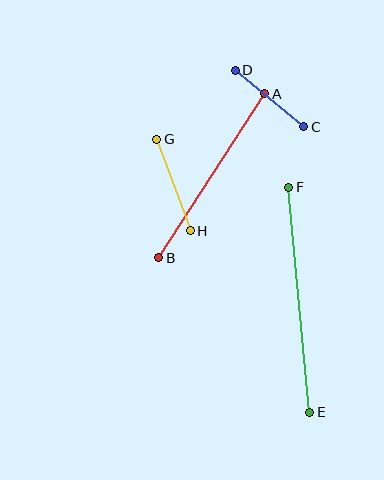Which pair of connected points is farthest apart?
Points E and F are farthest apart.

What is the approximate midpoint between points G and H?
The midpoint is at approximately (174, 185) pixels.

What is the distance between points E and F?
The distance is approximately 226 pixels.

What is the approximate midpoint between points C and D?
The midpoint is at approximately (270, 99) pixels.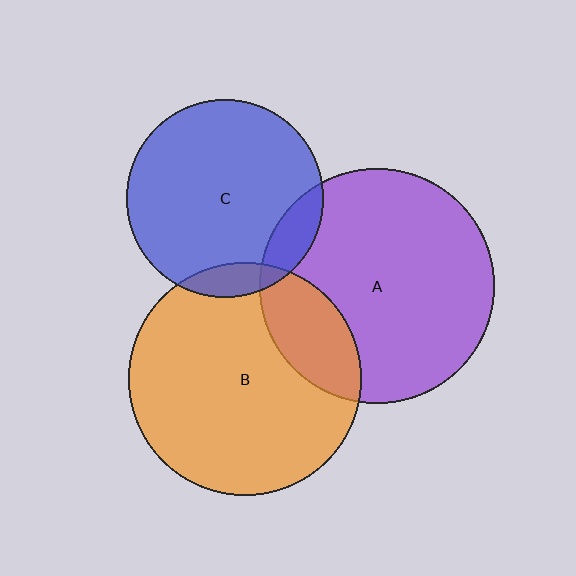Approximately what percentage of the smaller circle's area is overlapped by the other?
Approximately 10%.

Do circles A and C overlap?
Yes.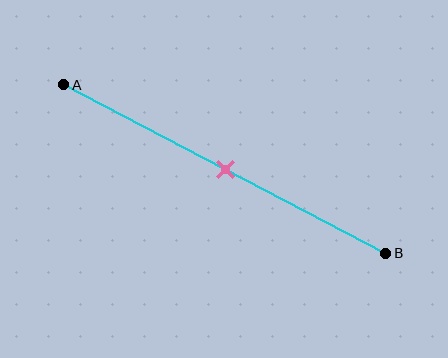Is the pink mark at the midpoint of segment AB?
Yes, the mark is approximately at the midpoint.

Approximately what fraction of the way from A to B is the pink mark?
The pink mark is approximately 50% of the way from A to B.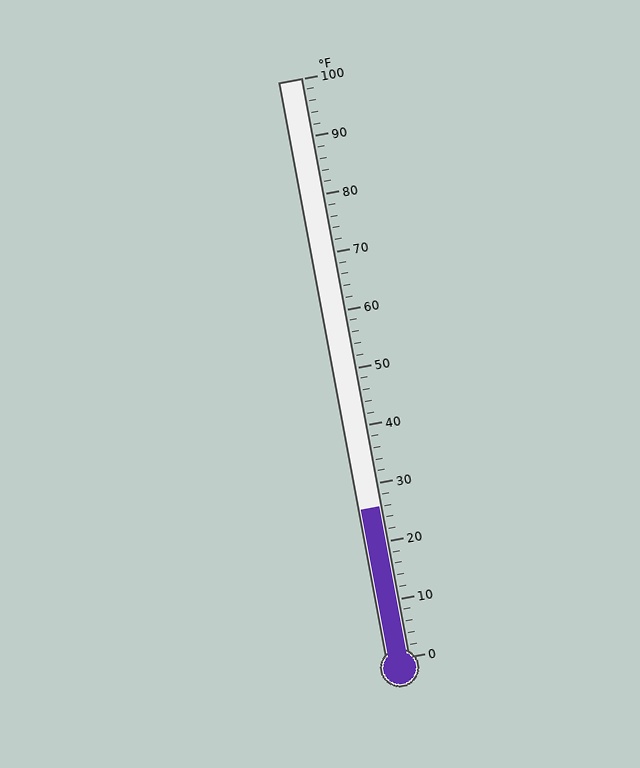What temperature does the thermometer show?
The thermometer shows approximately 26°F.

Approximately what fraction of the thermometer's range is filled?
The thermometer is filled to approximately 25% of its range.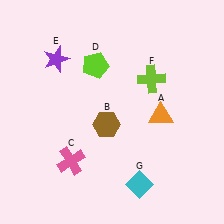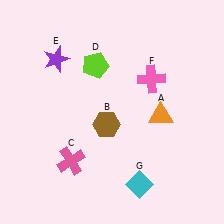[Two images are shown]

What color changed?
The cross (F) changed from lime in Image 1 to pink in Image 2.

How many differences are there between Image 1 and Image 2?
There is 1 difference between the two images.